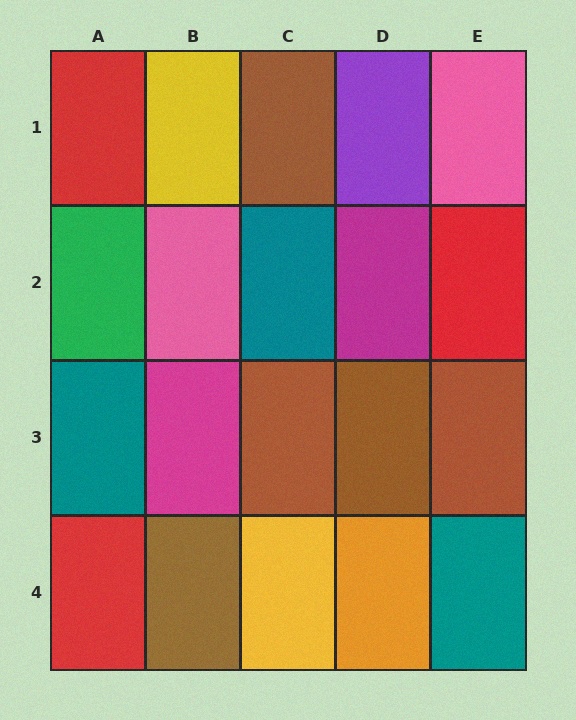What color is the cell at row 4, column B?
Brown.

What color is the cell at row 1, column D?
Purple.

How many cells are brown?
5 cells are brown.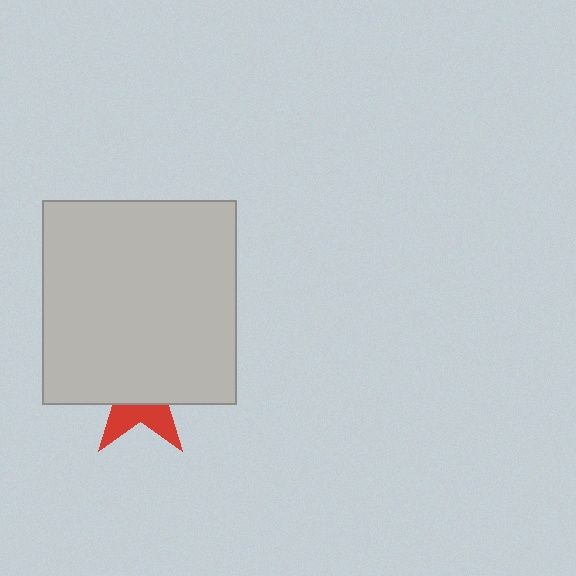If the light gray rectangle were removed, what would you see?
You would see the complete red star.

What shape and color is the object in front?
The object in front is a light gray rectangle.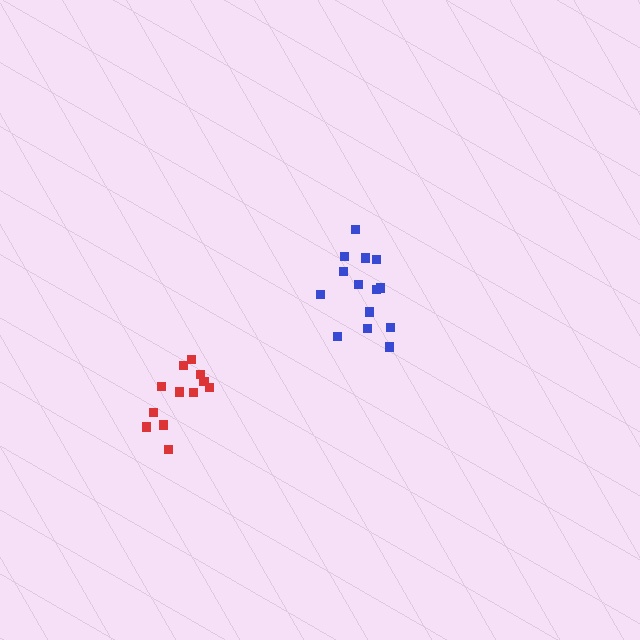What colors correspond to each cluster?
The clusters are colored: red, blue.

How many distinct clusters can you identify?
There are 2 distinct clusters.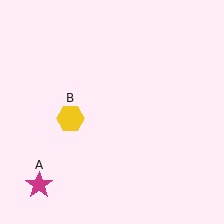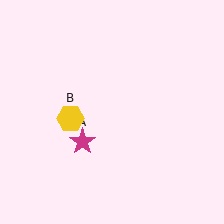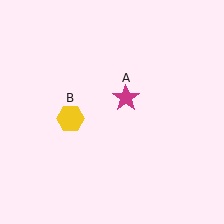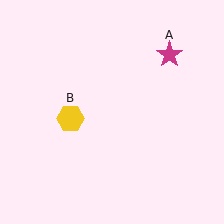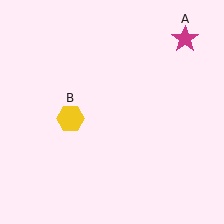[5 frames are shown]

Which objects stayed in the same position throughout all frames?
Yellow hexagon (object B) remained stationary.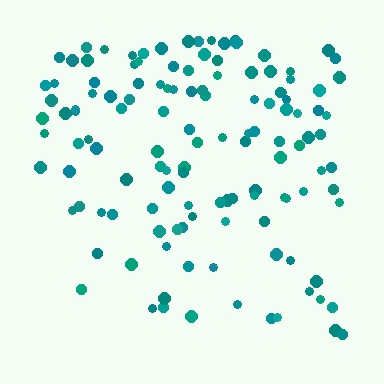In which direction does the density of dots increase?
From bottom to top, with the top side densest.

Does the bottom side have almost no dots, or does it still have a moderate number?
Still a moderate number, just noticeably fewer than the top.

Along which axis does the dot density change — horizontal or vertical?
Vertical.